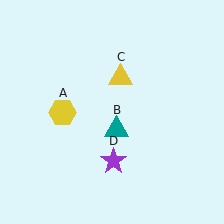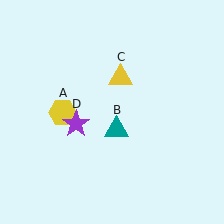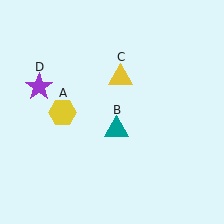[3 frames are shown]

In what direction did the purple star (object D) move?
The purple star (object D) moved up and to the left.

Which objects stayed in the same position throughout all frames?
Yellow hexagon (object A) and teal triangle (object B) and yellow triangle (object C) remained stationary.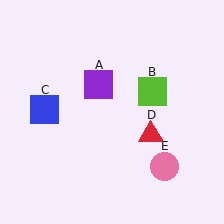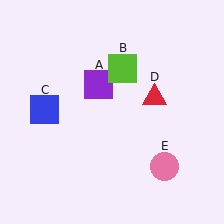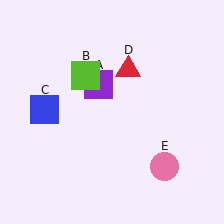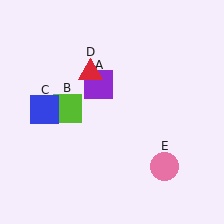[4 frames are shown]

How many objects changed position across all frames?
2 objects changed position: lime square (object B), red triangle (object D).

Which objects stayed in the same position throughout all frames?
Purple square (object A) and blue square (object C) and pink circle (object E) remained stationary.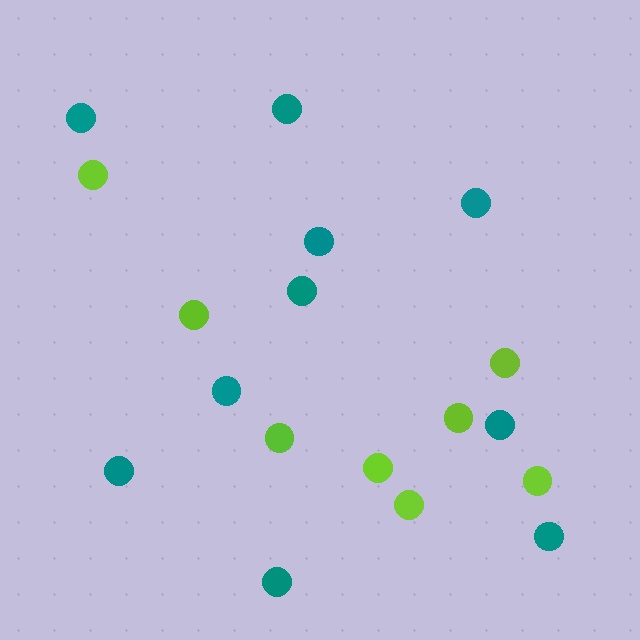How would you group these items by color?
There are 2 groups: one group of teal circles (10) and one group of lime circles (8).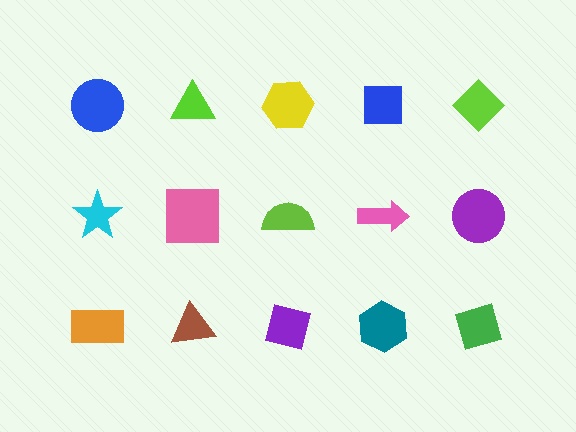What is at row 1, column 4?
A blue square.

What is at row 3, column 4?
A teal hexagon.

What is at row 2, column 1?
A cyan star.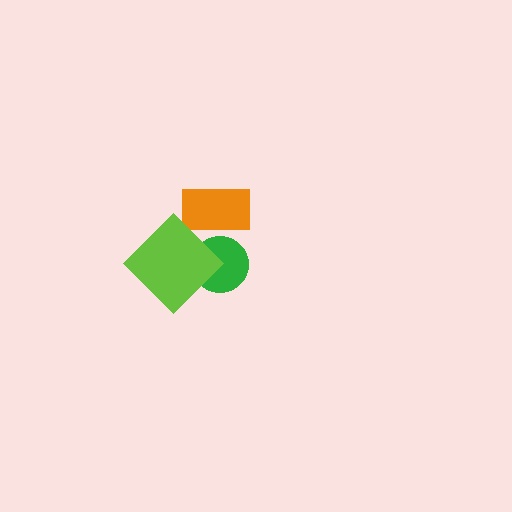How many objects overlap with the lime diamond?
2 objects overlap with the lime diamond.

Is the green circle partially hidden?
Yes, it is partially covered by another shape.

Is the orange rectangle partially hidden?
Yes, it is partially covered by another shape.